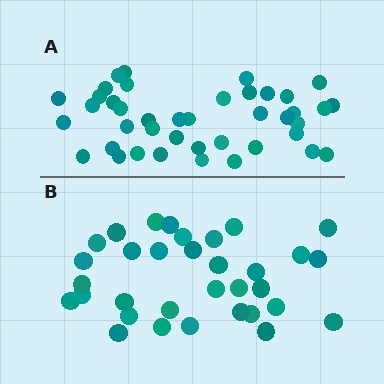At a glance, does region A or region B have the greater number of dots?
Region A (the top region) has more dots.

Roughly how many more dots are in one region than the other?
Region A has roughly 8 or so more dots than region B.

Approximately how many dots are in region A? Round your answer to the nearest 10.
About 40 dots. (The exact count is 41, which rounds to 40.)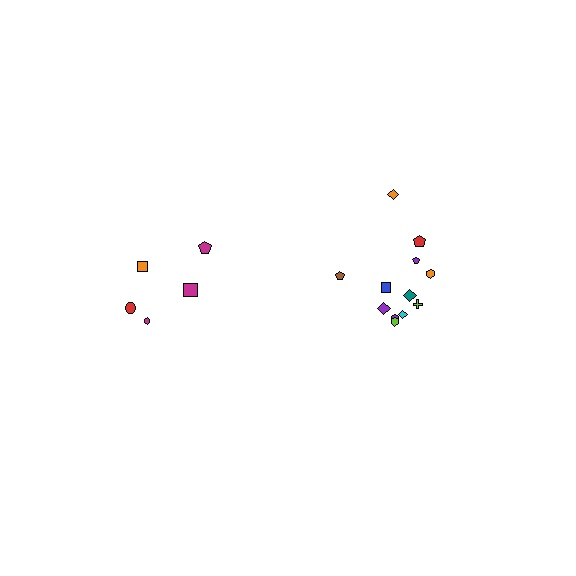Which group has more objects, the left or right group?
The right group.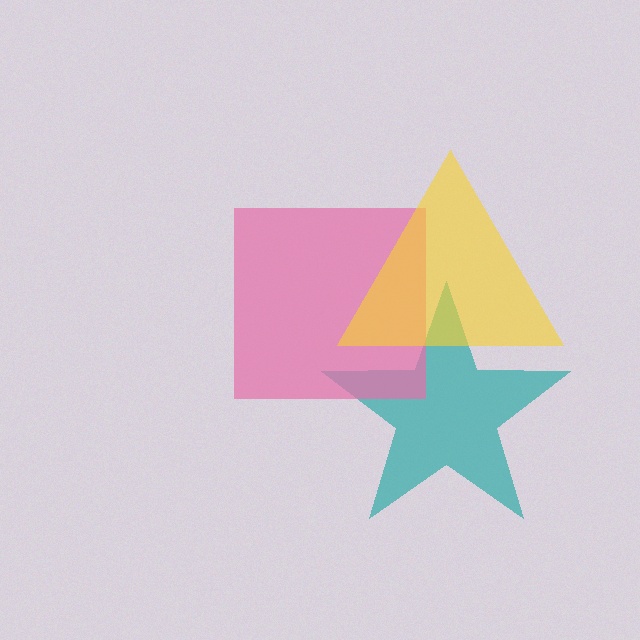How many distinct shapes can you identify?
There are 3 distinct shapes: a teal star, a pink square, a yellow triangle.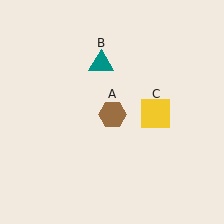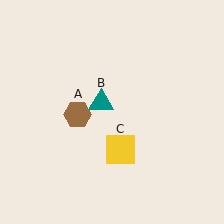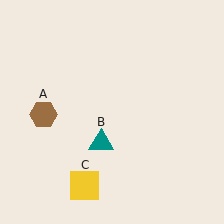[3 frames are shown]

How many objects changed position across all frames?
3 objects changed position: brown hexagon (object A), teal triangle (object B), yellow square (object C).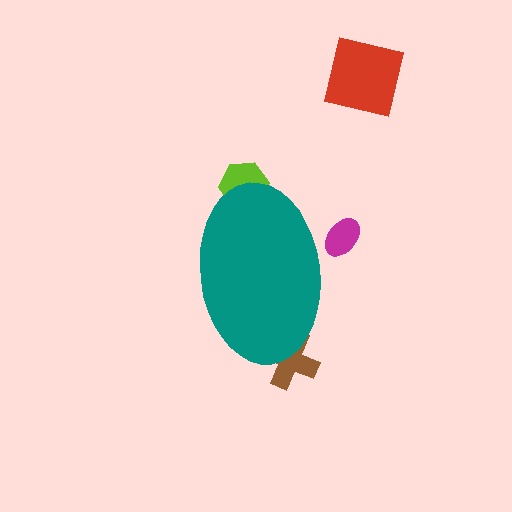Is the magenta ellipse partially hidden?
Yes, the magenta ellipse is partially hidden behind the teal ellipse.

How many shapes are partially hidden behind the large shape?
3 shapes are partially hidden.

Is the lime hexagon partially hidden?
Yes, the lime hexagon is partially hidden behind the teal ellipse.